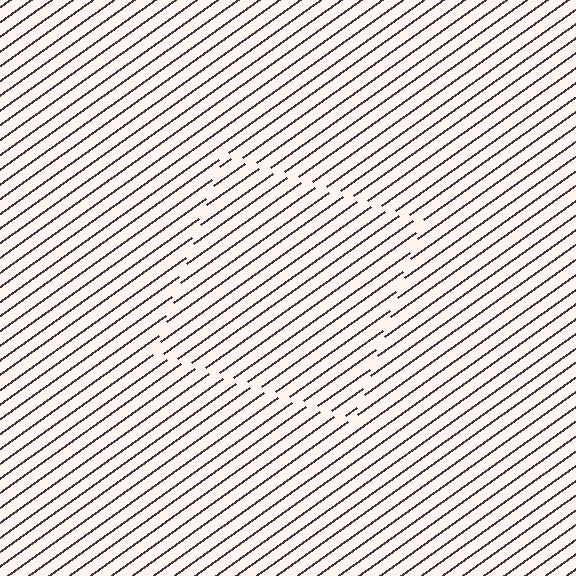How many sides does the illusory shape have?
4 sides — the line-ends trace a square.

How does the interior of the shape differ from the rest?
The interior of the shape contains the same grating, shifted by half a period — the contour is defined by the phase discontinuity where line-ends from the inner and outer gratings abut.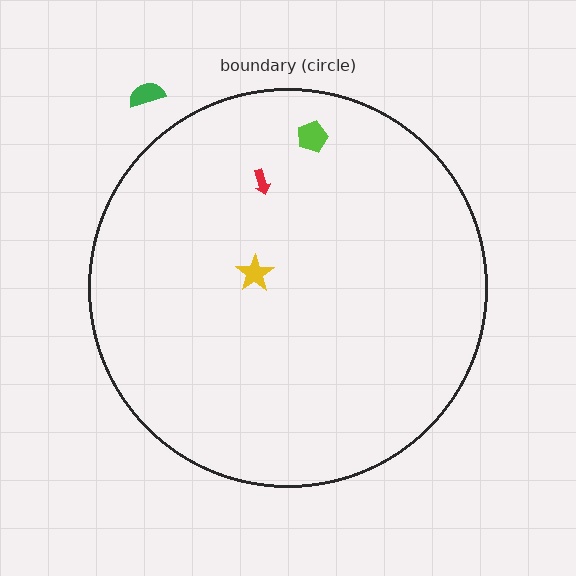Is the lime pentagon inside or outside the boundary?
Inside.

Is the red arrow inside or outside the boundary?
Inside.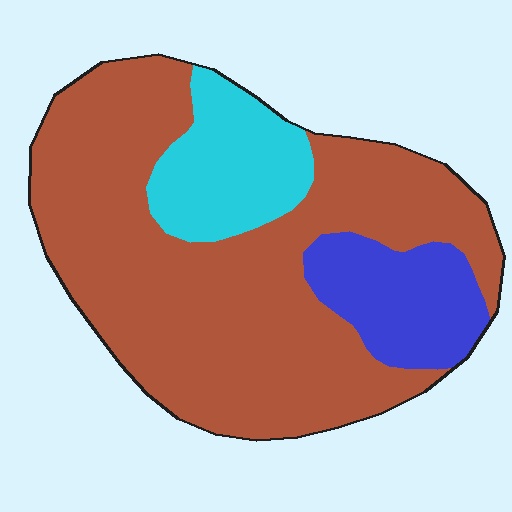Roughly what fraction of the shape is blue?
Blue takes up less than a quarter of the shape.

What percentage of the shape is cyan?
Cyan covers around 15% of the shape.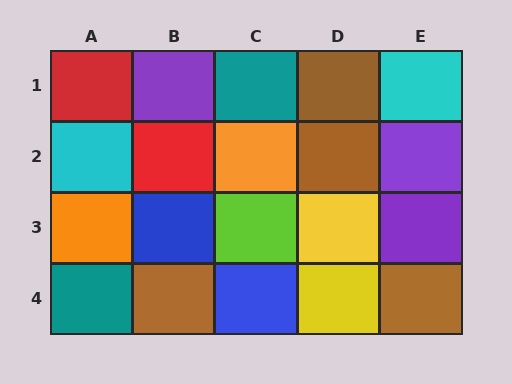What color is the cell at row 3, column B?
Blue.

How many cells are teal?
2 cells are teal.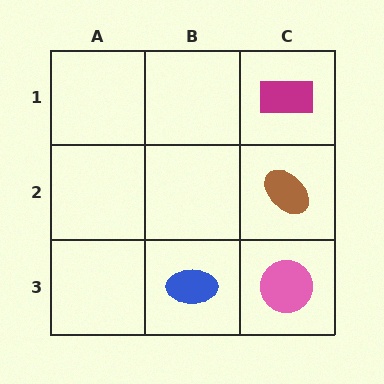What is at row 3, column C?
A pink circle.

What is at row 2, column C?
A brown ellipse.